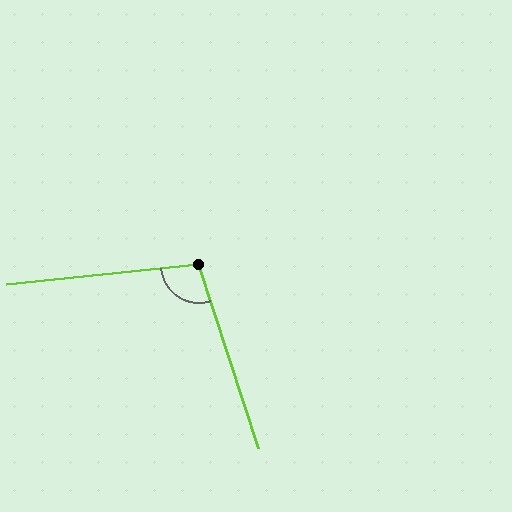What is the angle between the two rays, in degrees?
Approximately 102 degrees.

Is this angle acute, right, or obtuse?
It is obtuse.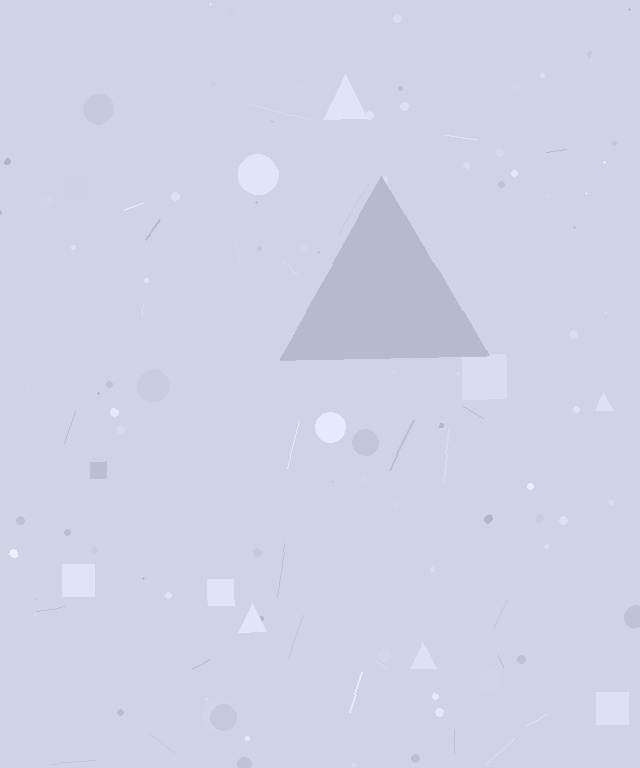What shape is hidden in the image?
A triangle is hidden in the image.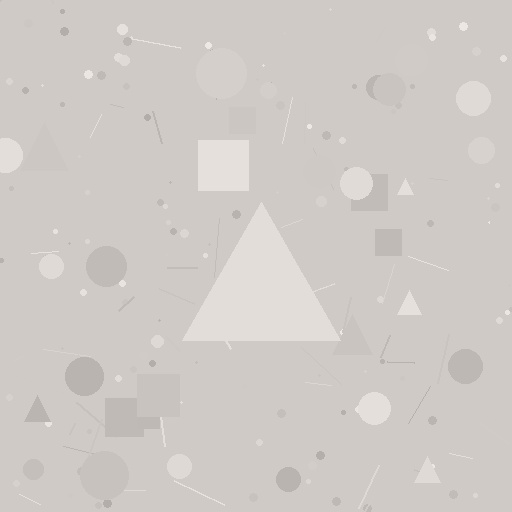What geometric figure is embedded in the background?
A triangle is embedded in the background.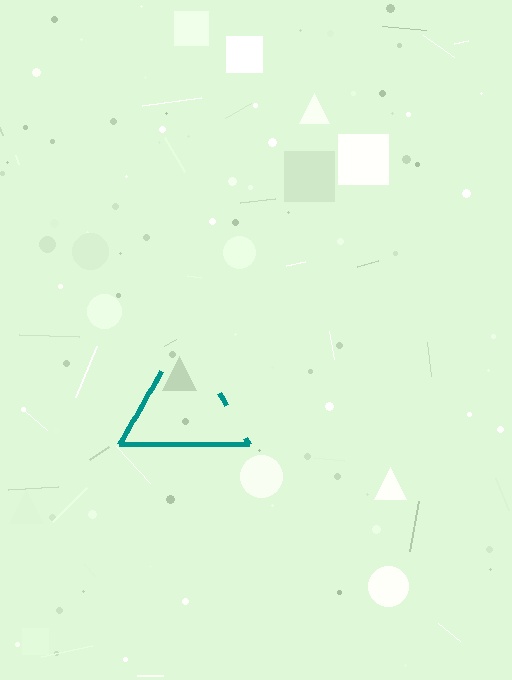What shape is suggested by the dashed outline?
The dashed outline suggests a triangle.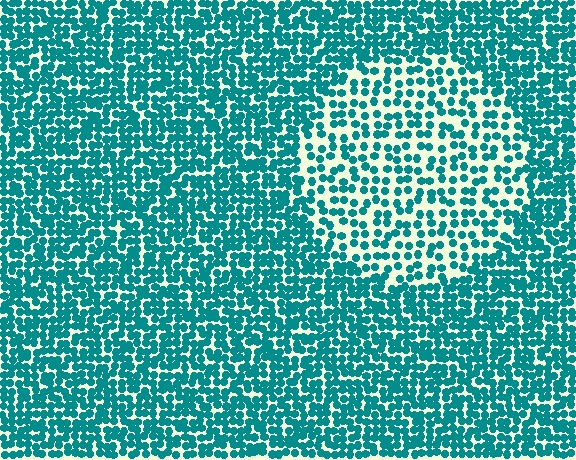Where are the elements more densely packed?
The elements are more densely packed outside the circle boundary.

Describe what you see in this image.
The image contains small teal elements arranged at two different densities. A circle-shaped region is visible where the elements are less densely packed than the surrounding area.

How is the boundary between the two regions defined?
The boundary is defined by a change in element density (approximately 1.9x ratio). All elements are the same color, size, and shape.